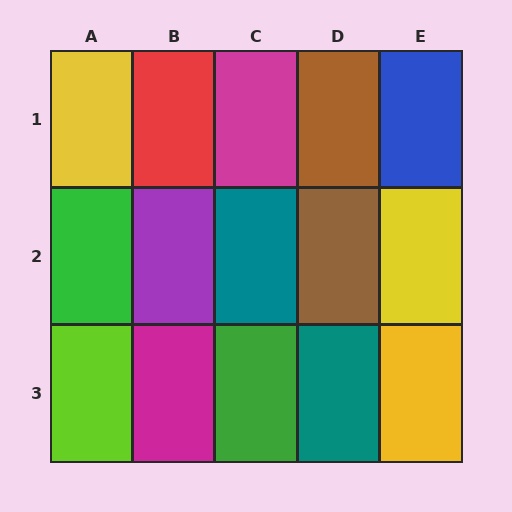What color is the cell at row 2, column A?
Green.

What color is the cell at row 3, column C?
Green.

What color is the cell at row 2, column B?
Purple.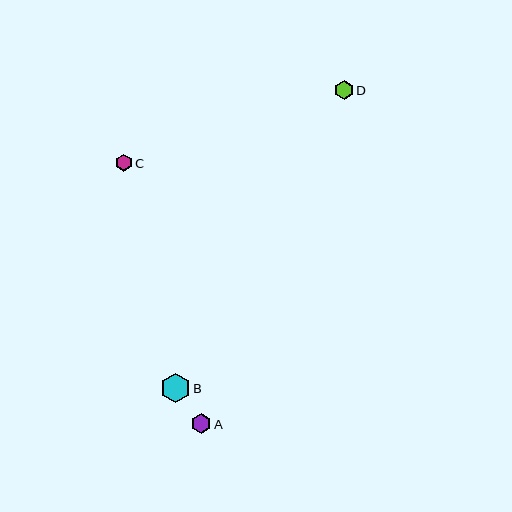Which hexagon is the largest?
Hexagon B is the largest with a size of approximately 29 pixels.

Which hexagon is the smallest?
Hexagon C is the smallest with a size of approximately 17 pixels.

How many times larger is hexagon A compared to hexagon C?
Hexagon A is approximately 1.2 times the size of hexagon C.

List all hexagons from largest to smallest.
From largest to smallest: B, A, D, C.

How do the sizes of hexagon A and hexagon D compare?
Hexagon A and hexagon D are approximately the same size.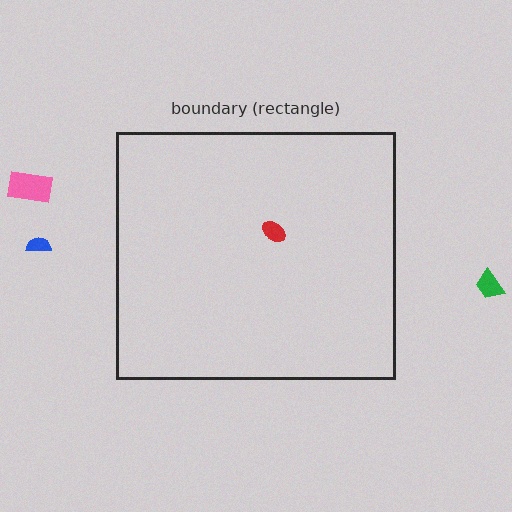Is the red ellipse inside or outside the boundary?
Inside.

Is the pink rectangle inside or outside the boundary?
Outside.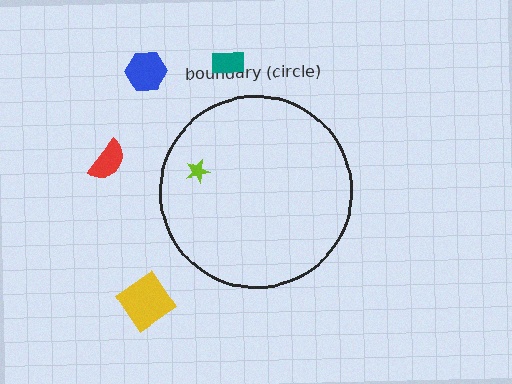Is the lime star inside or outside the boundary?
Inside.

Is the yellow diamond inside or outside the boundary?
Outside.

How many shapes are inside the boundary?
1 inside, 4 outside.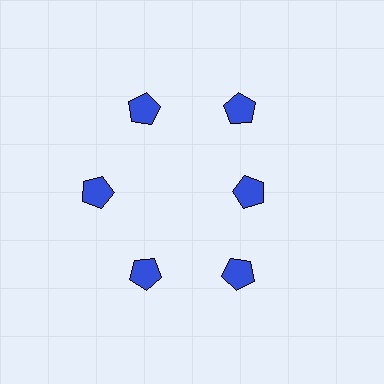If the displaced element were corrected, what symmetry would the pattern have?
It would have 6-fold rotational symmetry — the pattern would map onto itself every 60 degrees.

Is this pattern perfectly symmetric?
No. The 6 blue pentagons are arranged in a ring, but one element near the 3 o'clock position is pulled inward toward the center, breaking the 6-fold rotational symmetry.